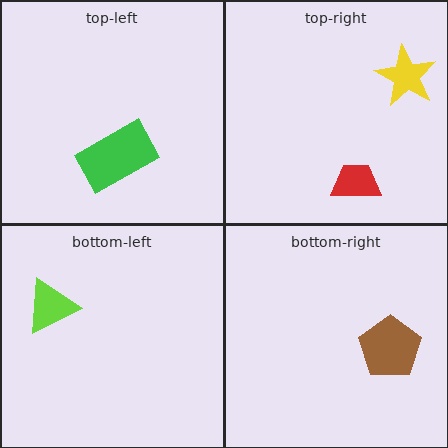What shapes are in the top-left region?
The green rectangle.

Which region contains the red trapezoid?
The top-right region.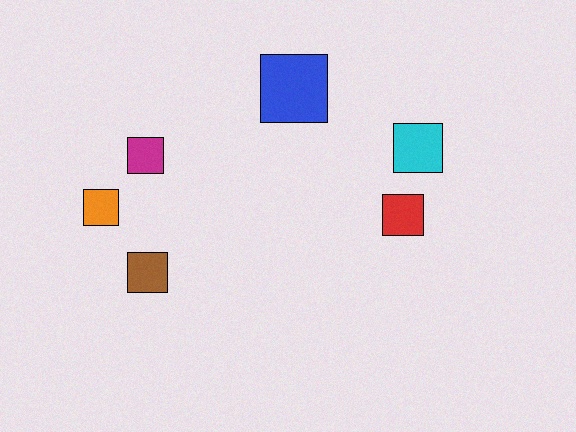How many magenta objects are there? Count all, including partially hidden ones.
There is 1 magenta object.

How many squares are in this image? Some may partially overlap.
There are 6 squares.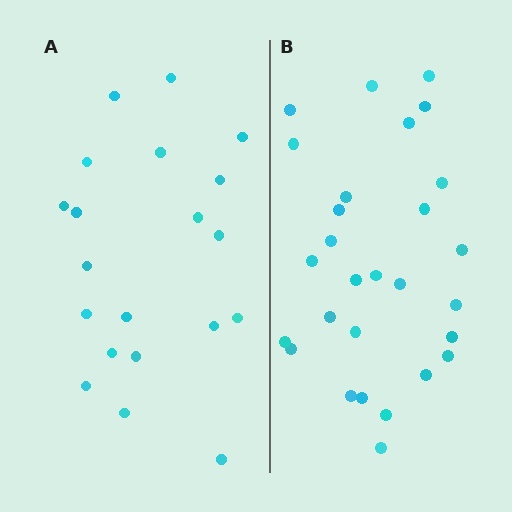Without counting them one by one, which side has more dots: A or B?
Region B (the right region) has more dots.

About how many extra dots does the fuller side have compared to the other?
Region B has roughly 8 or so more dots than region A.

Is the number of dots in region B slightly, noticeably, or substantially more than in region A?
Region B has noticeably more, but not dramatically so. The ratio is roughly 1.4 to 1.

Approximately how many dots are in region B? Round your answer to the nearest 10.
About 30 dots. (The exact count is 28, which rounds to 30.)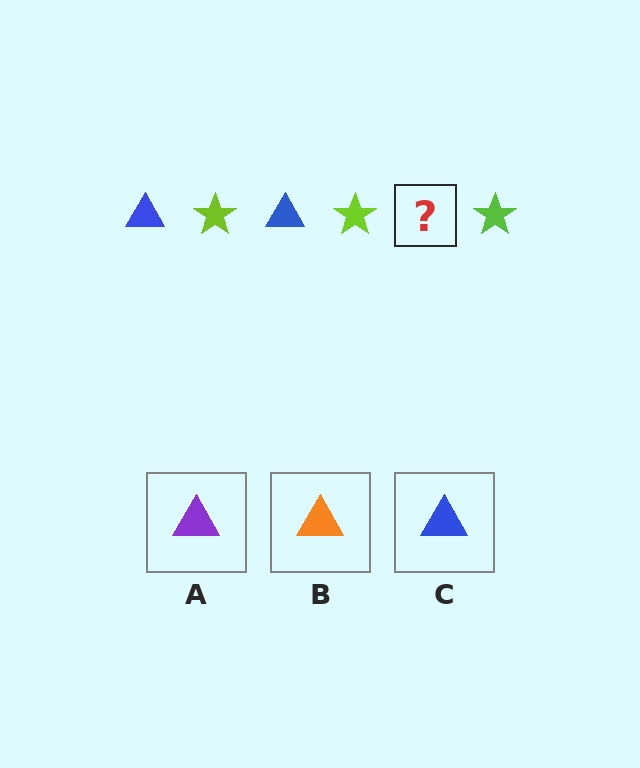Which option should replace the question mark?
Option C.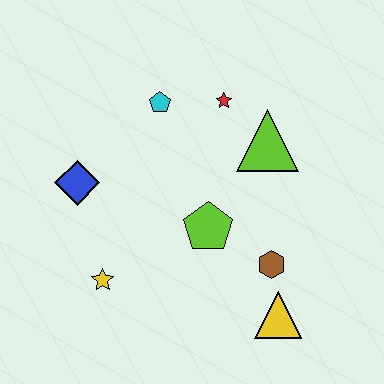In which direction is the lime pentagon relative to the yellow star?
The lime pentagon is to the right of the yellow star.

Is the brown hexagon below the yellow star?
No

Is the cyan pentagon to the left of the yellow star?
No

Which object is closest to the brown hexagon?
The yellow triangle is closest to the brown hexagon.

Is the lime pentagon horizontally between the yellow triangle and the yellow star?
Yes